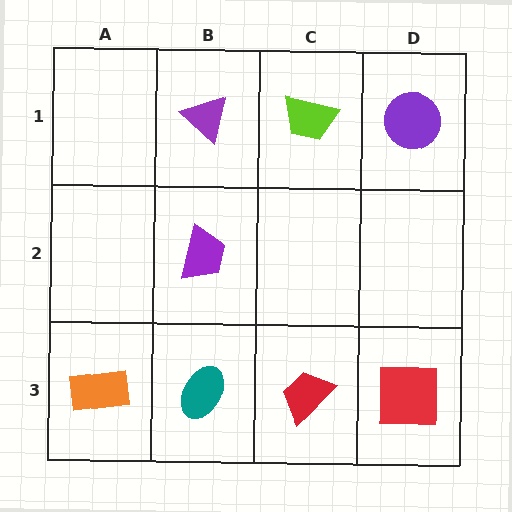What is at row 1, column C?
A lime trapezoid.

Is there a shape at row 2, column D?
No, that cell is empty.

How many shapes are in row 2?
1 shape.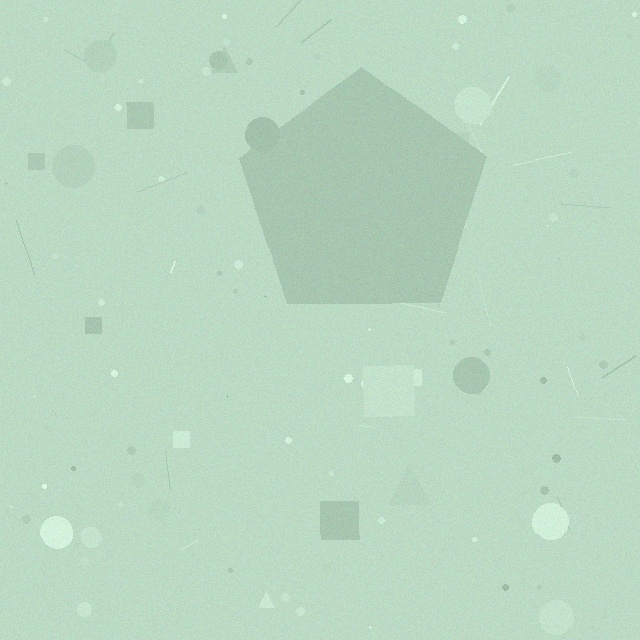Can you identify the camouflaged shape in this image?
The camouflaged shape is a pentagon.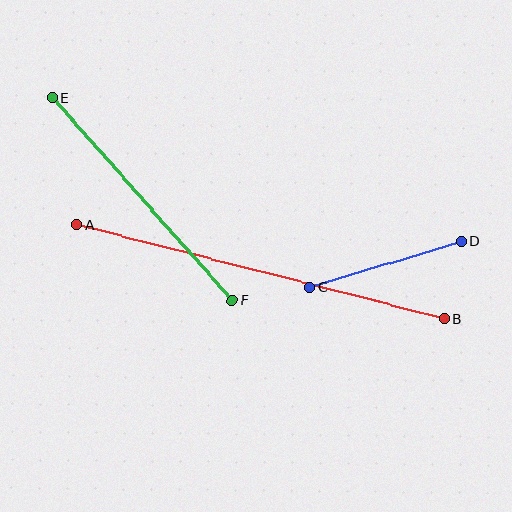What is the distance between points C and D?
The distance is approximately 159 pixels.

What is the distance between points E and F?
The distance is approximately 271 pixels.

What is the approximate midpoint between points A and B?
The midpoint is at approximately (261, 272) pixels.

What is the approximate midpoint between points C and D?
The midpoint is at approximately (385, 264) pixels.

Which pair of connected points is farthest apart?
Points A and B are farthest apart.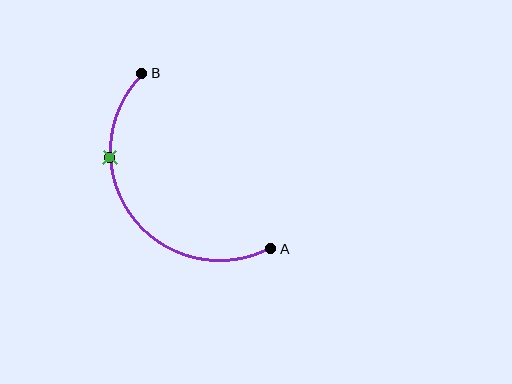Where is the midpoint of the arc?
The arc midpoint is the point on the curve farthest from the straight line joining A and B. It sits below and to the left of that line.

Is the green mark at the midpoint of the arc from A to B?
No. The green mark lies on the arc but is closer to endpoint B. The arc midpoint would be at the point on the curve equidistant along the arc from both A and B.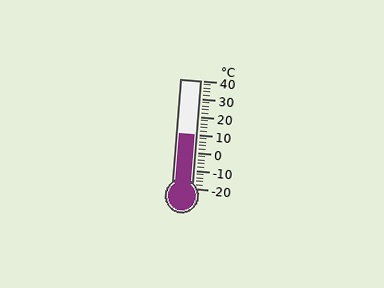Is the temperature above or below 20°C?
The temperature is below 20°C.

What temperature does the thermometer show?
The thermometer shows approximately 10°C.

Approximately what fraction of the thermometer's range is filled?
The thermometer is filled to approximately 50% of its range.